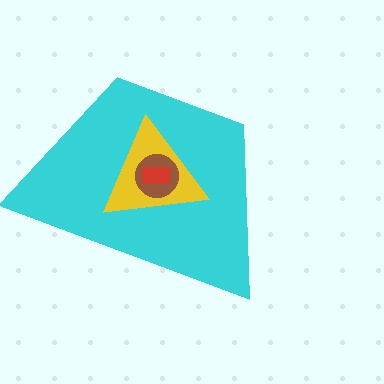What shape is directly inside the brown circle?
The red rectangle.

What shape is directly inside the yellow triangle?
The brown circle.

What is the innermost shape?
The red rectangle.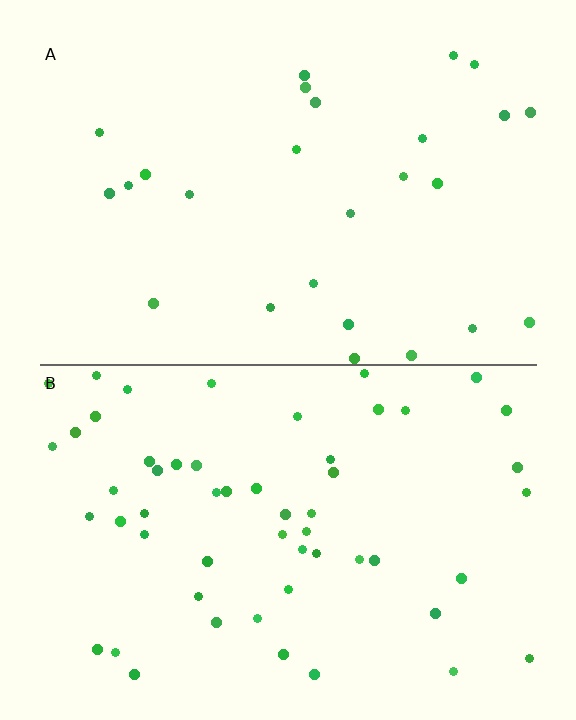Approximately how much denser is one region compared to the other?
Approximately 2.1× — region B over region A.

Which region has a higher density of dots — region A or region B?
B (the bottom).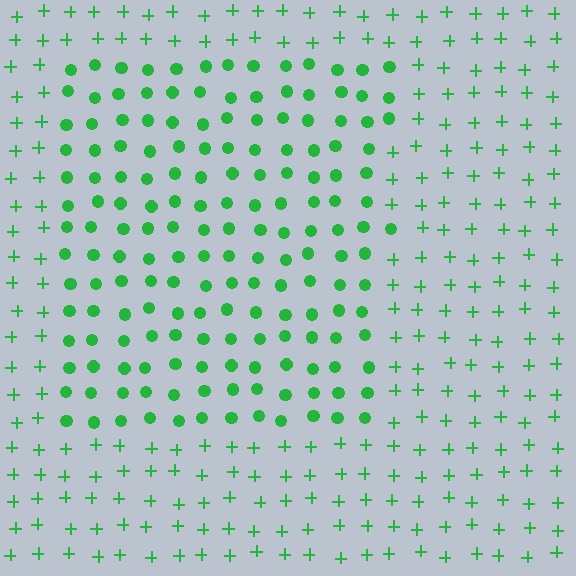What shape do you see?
I see a rectangle.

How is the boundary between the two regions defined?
The boundary is defined by a change in element shape: circles inside vs. plus signs outside. All elements share the same color and spacing.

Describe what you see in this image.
The image is filled with small green elements arranged in a uniform grid. A rectangle-shaped region contains circles, while the surrounding area contains plus signs. The boundary is defined purely by the change in element shape.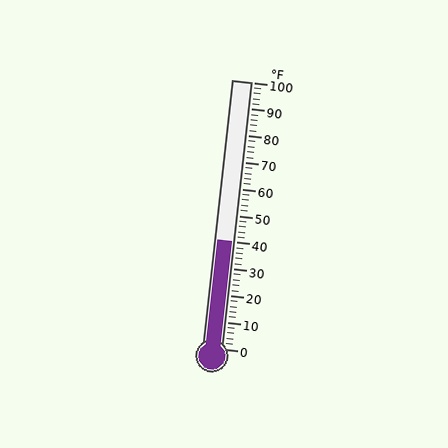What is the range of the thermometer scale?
The thermometer scale ranges from 0°F to 100°F.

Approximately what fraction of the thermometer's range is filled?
The thermometer is filled to approximately 40% of its range.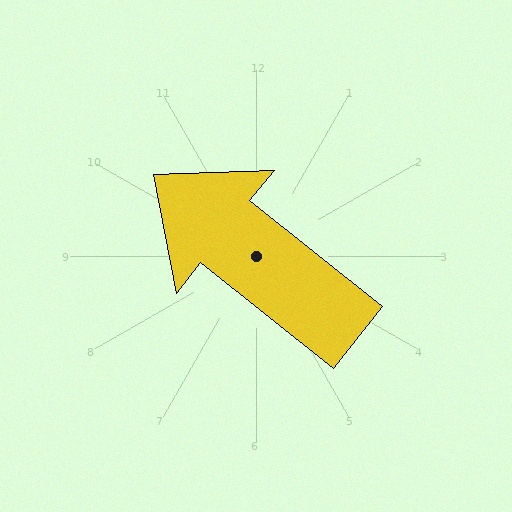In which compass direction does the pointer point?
Northwest.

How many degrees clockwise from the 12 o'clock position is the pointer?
Approximately 308 degrees.